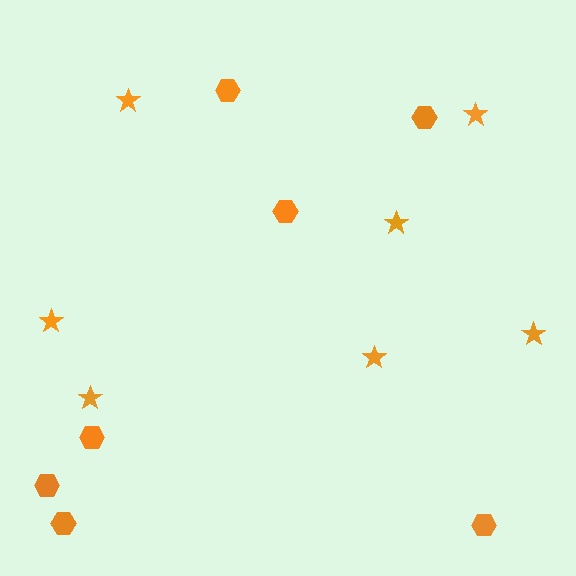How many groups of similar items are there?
There are 2 groups: one group of stars (7) and one group of hexagons (7).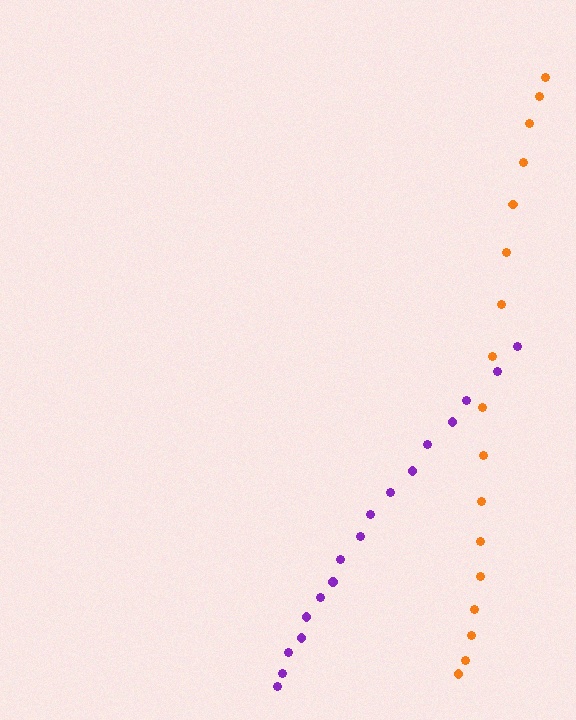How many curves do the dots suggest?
There are 2 distinct paths.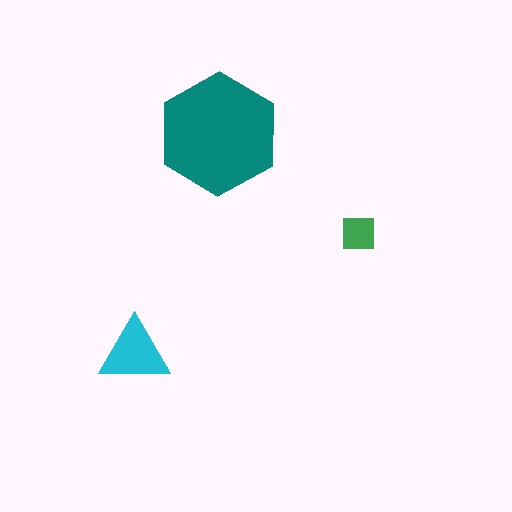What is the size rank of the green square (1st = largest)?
3rd.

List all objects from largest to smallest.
The teal hexagon, the cyan triangle, the green square.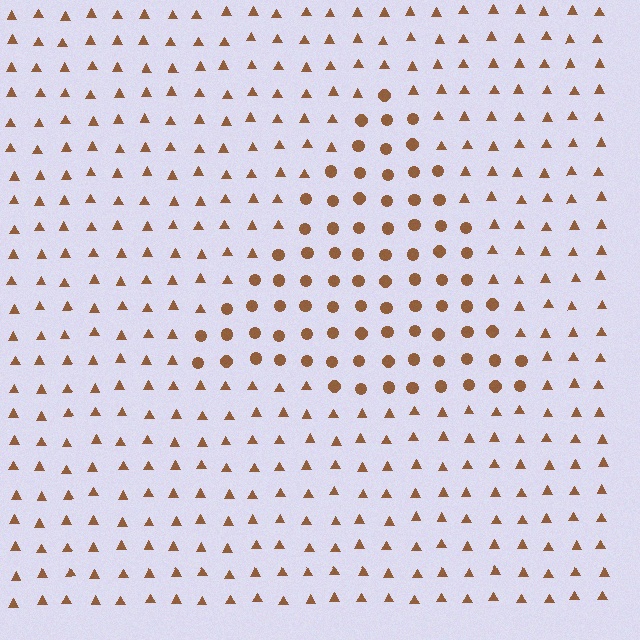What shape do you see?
I see a triangle.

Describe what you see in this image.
The image is filled with small brown elements arranged in a uniform grid. A triangle-shaped region contains circles, while the surrounding area contains triangles. The boundary is defined purely by the change in element shape.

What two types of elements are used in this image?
The image uses circles inside the triangle region and triangles outside it.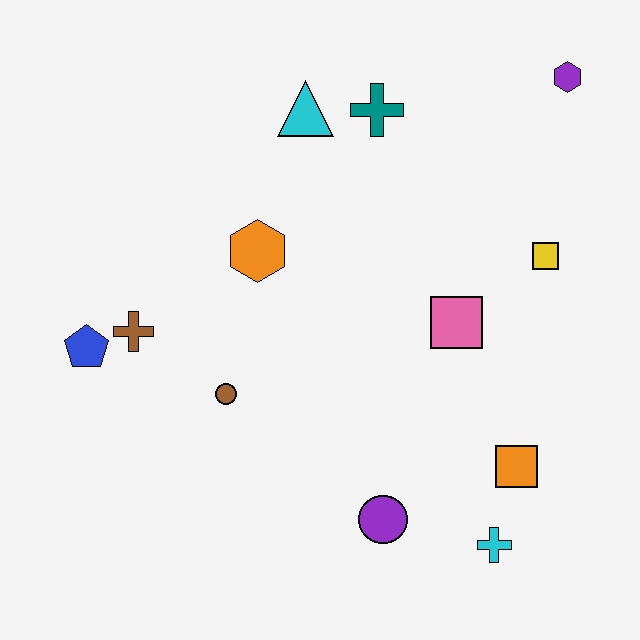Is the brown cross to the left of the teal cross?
Yes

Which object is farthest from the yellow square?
The blue pentagon is farthest from the yellow square.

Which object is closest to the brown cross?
The blue pentagon is closest to the brown cross.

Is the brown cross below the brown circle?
No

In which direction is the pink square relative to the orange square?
The pink square is above the orange square.